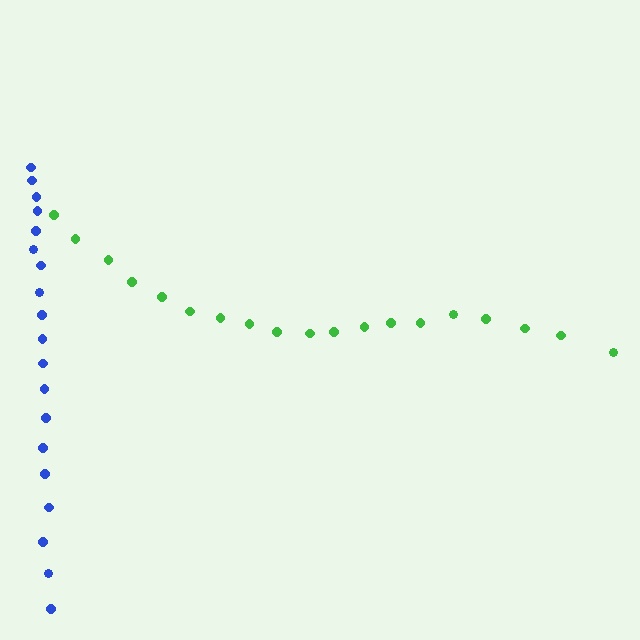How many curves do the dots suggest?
There are 2 distinct paths.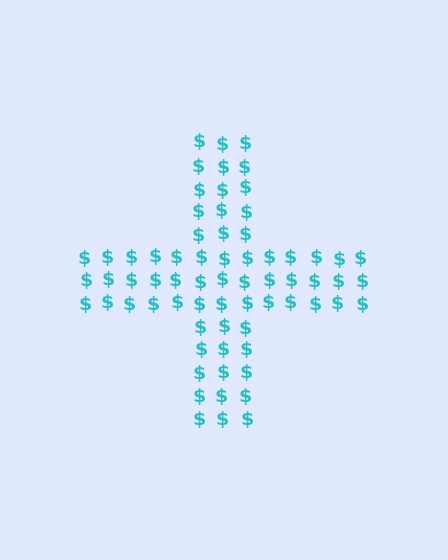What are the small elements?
The small elements are dollar signs.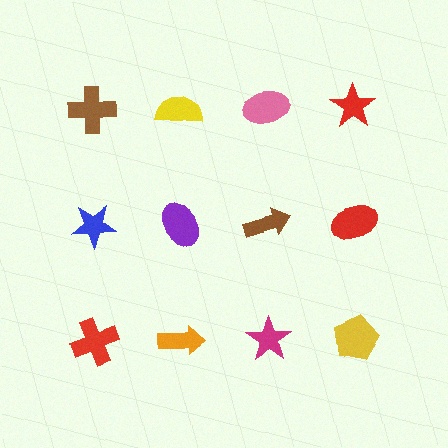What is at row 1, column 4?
A red star.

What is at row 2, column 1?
A blue star.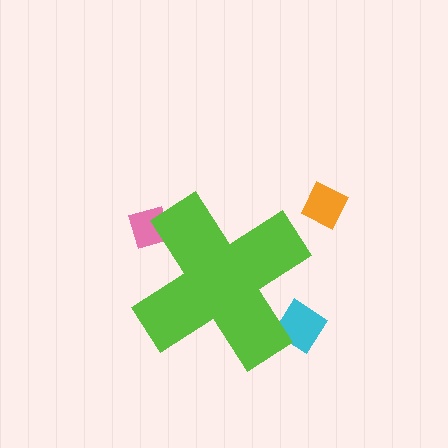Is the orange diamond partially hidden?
No, the orange diamond is fully visible.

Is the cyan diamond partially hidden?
Yes, the cyan diamond is partially hidden behind the lime cross.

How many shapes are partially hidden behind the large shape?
2 shapes are partially hidden.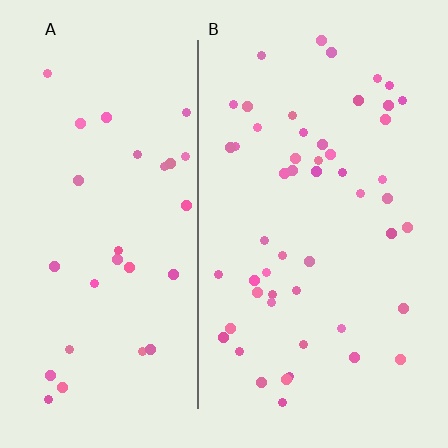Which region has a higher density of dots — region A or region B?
B (the right).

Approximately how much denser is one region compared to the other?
Approximately 1.7× — region B over region A.